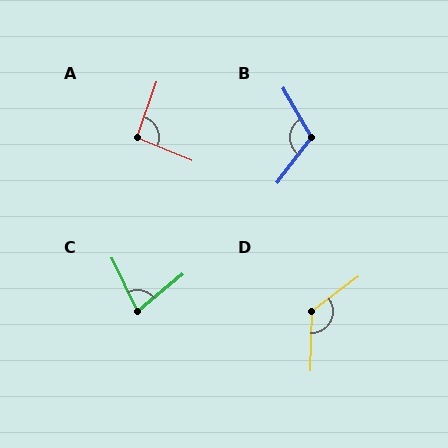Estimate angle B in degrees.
Approximately 113 degrees.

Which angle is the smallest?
C, at approximately 77 degrees.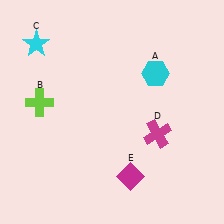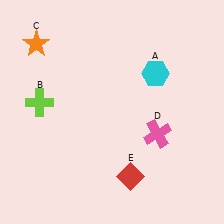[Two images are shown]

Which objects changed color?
C changed from cyan to orange. D changed from magenta to pink. E changed from magenta to red.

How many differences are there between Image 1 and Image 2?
There are 3 differences between the two images.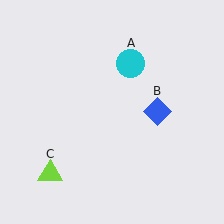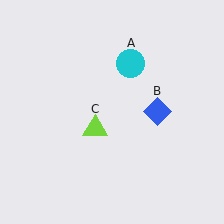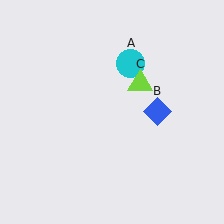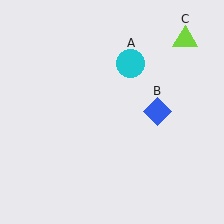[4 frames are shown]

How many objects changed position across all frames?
1 object changed position: lime triangle (object C).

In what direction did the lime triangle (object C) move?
The lime triangle (object C) moved up and to the right.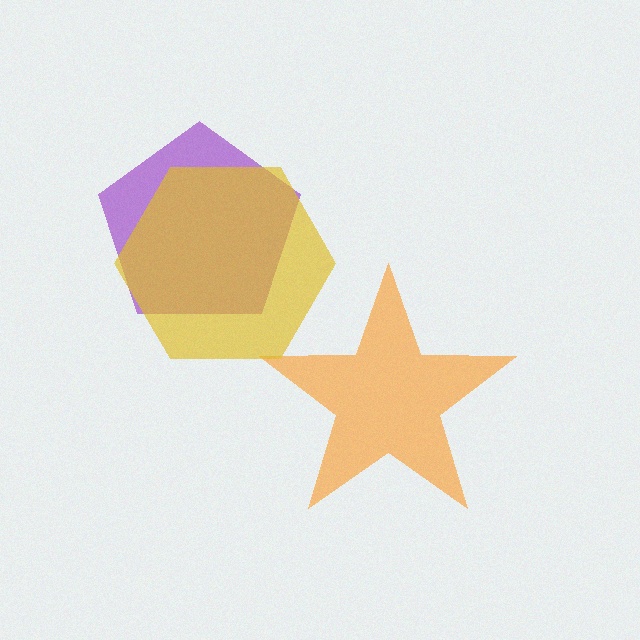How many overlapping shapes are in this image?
There are 3 overlapping shapes in the image.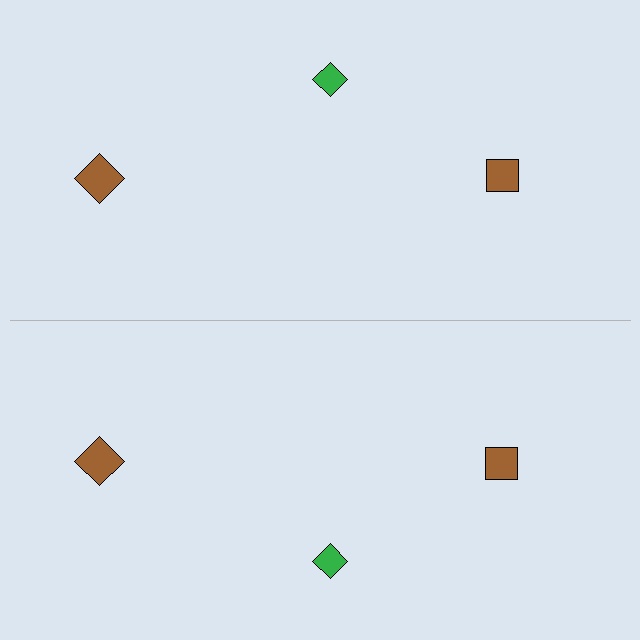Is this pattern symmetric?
Yes, this pattern has bilateral (reflection) symmetry.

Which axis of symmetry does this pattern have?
The pattern has a horizontal axis of symmetry running through the center of the image.